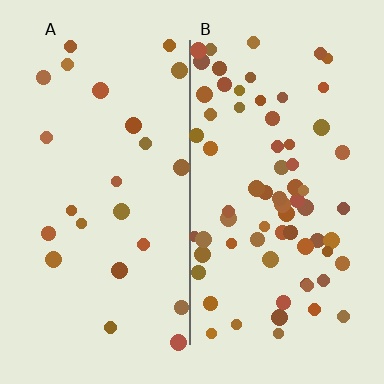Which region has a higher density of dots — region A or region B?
B (the right).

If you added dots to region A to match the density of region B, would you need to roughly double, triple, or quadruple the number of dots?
Approximately triple.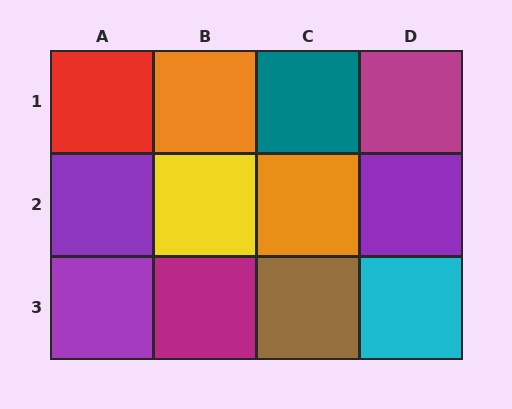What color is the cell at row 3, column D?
Cyan.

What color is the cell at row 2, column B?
Yellow.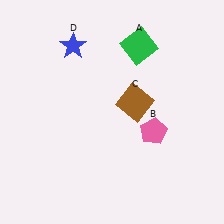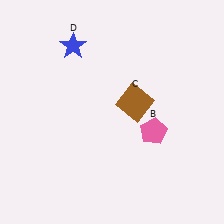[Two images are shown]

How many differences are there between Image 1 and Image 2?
There is 1 difference between the two images.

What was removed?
The green square (A) was removed in Image 2.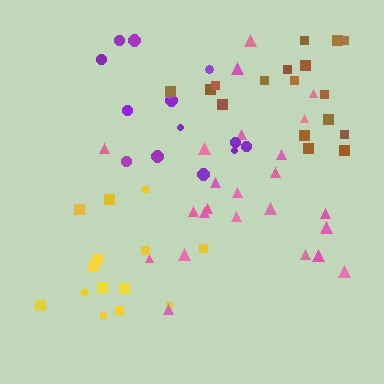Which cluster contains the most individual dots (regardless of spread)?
Pink (26).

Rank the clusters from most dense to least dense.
pink, brown, yellow, purple.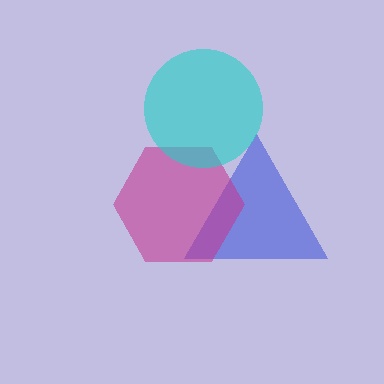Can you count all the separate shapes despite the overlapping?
Yes, there are 3 separate shapes.